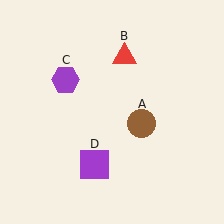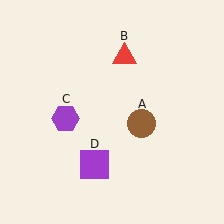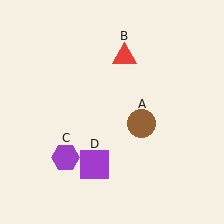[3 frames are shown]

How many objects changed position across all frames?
1 object changed position: purple hexagon (object C).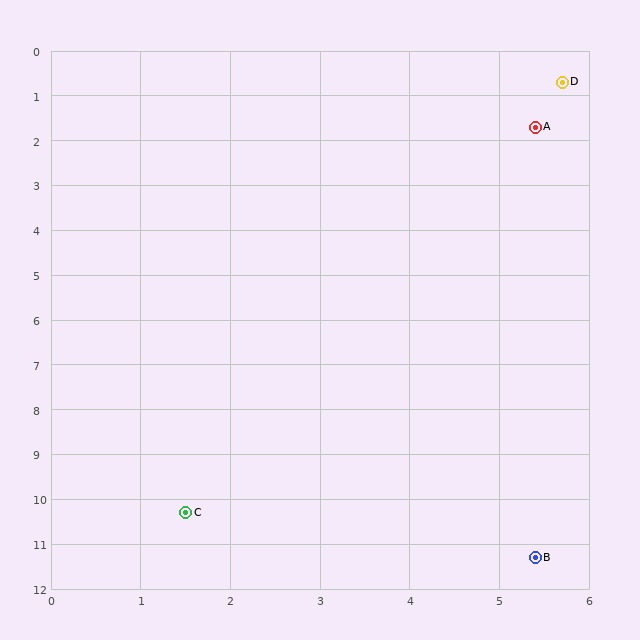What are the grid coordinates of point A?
Point A is at approximately (5.4, 1.7).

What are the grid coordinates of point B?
Point B is at approximately (5.4, 11.3).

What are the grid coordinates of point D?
Point D is at approximately (5.7, 0.7).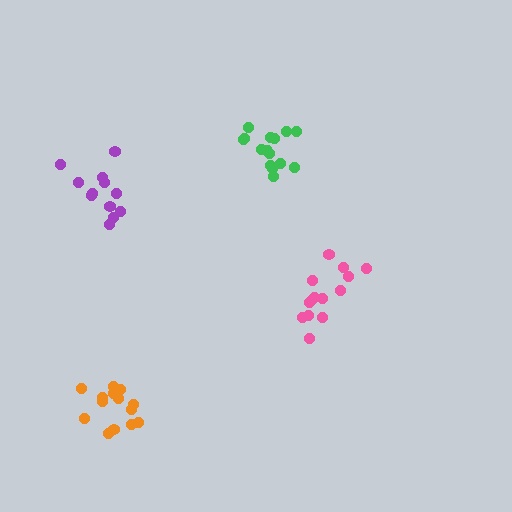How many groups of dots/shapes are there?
There are 4 groups.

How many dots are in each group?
Group 1: 13 dots, Group 2: 15 dots, Group 3: 14 dots, Group 4: 14 dots (56 total).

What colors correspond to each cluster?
The clusters are colored: purple, green, orange, pink.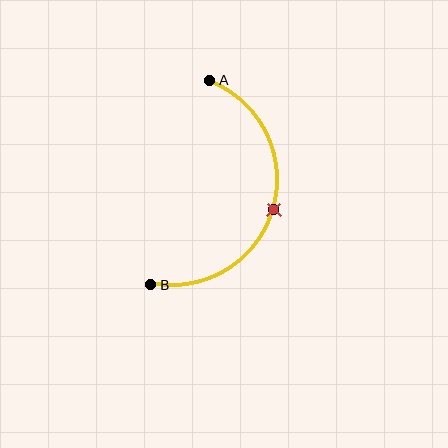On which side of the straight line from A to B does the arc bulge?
The arc bulges to the right of the straight line connecting A and B.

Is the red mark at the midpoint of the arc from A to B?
Yes. The red mark lies on the arc at equal arc-length from both A and B — it is the arc midpoint.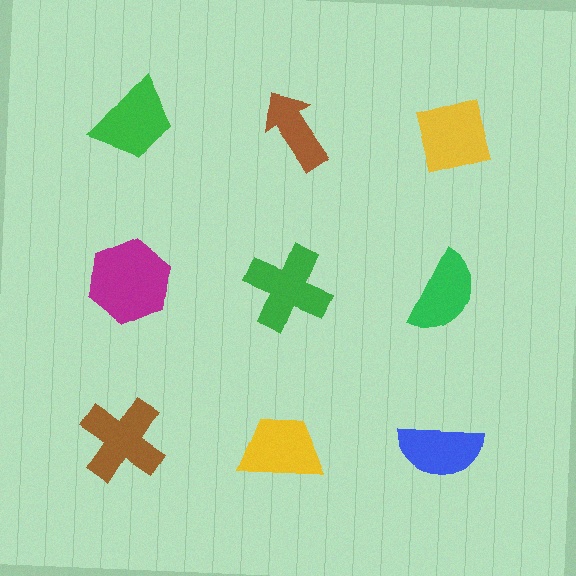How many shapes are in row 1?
3 shapes.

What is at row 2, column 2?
A green cross.